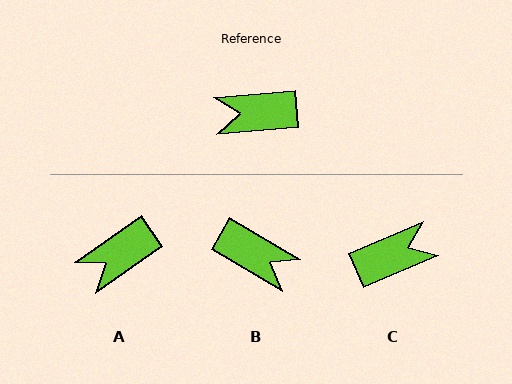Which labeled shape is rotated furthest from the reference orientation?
C, about 161 degrees away.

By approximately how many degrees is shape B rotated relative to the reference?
Approximately 145 degrees counter-clockwise.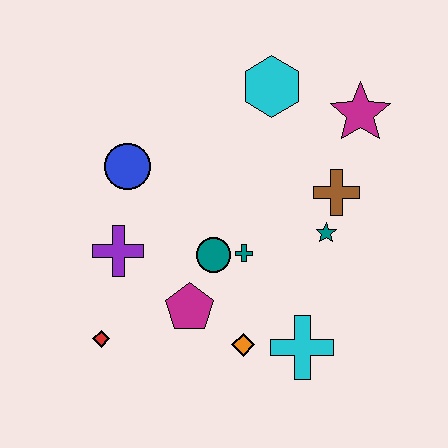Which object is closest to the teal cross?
The teal circle is closest to the teal cross.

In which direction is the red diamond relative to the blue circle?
The red diamond is below the blue circle.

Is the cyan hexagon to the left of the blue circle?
No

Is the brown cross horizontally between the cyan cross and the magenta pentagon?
No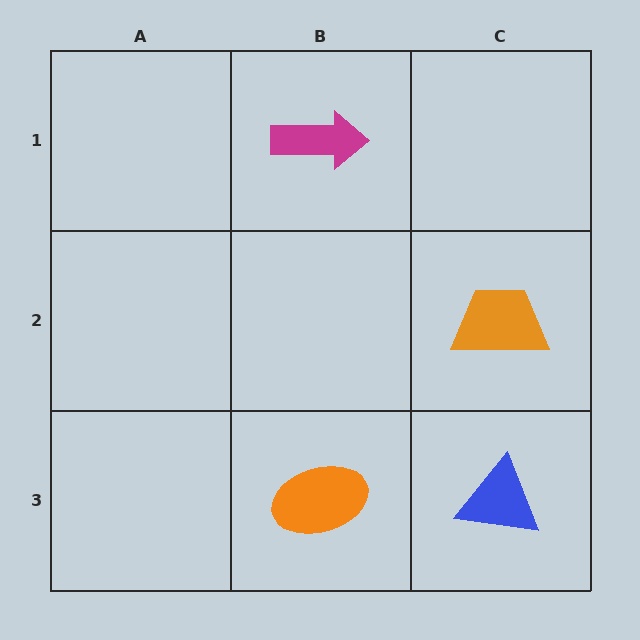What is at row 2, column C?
An orange trapezoid.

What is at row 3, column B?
An orange ellipse.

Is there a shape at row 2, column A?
No, that cell is empty.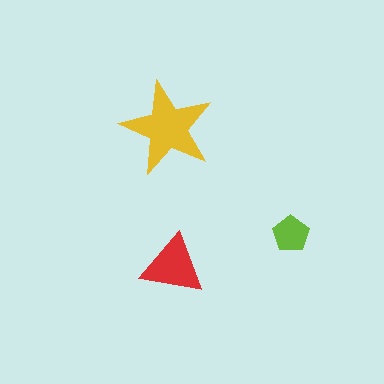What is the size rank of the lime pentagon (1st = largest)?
3rd.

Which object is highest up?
The yellow star is topmost.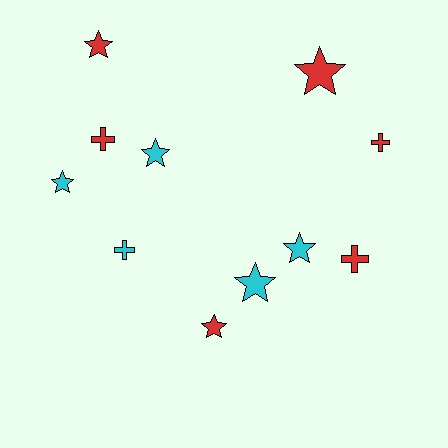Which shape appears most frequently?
Star, with 7 objects.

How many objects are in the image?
There are 11 objects.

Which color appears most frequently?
Red, with 6 objects.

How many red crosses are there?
There are 3 red crosses.